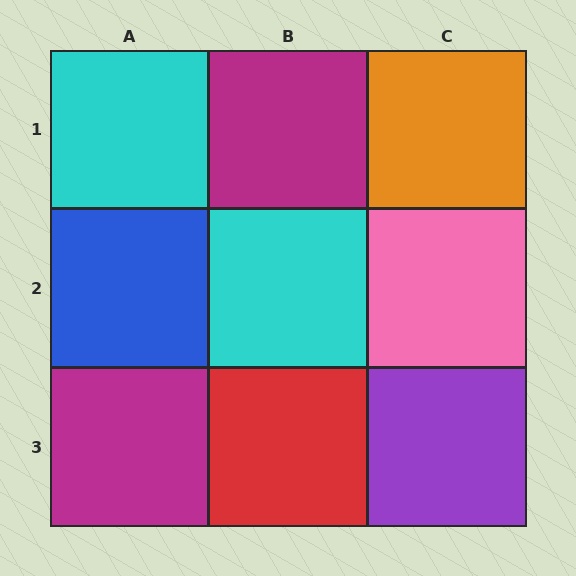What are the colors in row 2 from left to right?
Blue, cyan, pink.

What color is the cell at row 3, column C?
Purple.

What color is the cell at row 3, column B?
Red.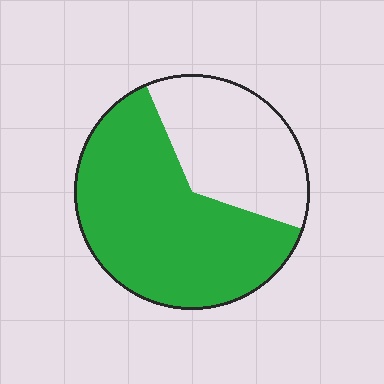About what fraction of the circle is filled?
About five eighths (5/8).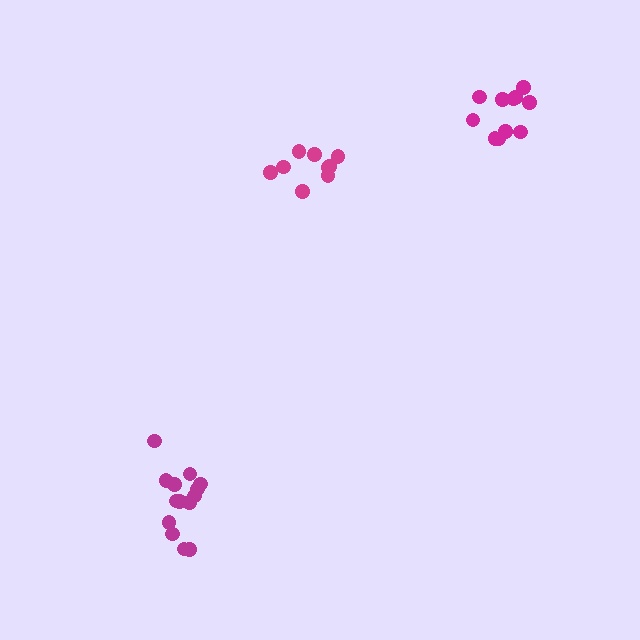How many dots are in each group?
Group 1: 9 dots, Group 2: 14 dots, Group 3: 11 dots (34 total).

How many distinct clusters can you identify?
There are 3 distinct clusters.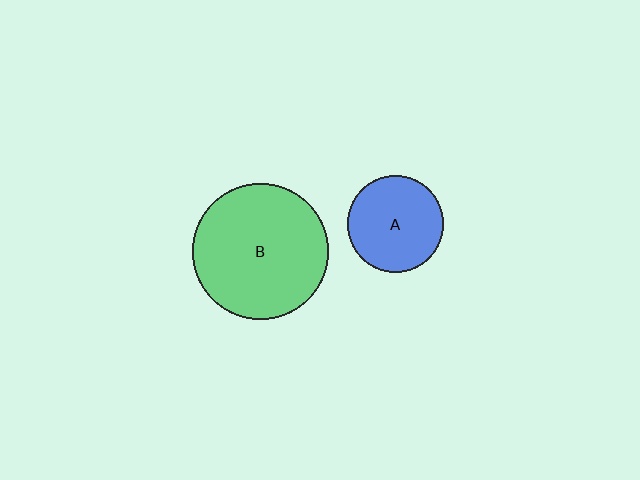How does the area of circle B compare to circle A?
Approximately 2.0 times.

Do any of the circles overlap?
No, none of the circles overlap.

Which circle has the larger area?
Circle B (green).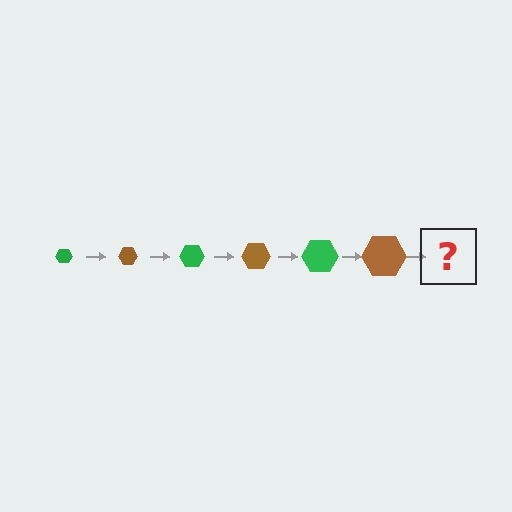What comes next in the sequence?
The next element should be a green hexagon, larger than the previous one.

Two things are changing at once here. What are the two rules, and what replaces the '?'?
The two rules are that the hexagon grows larger each step and the color cycles through green and brown. The '?' should be a green hexagon, larger than the previous one.